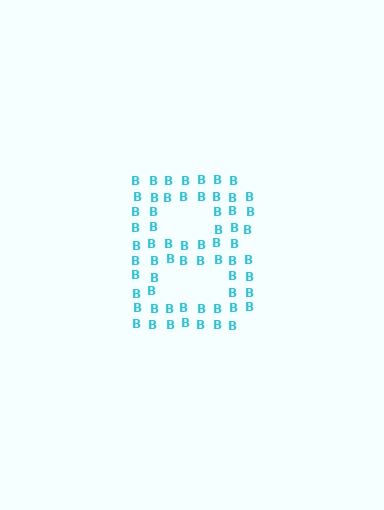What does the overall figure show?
The overall figure shows the letter B.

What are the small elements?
The small elements are letter B's.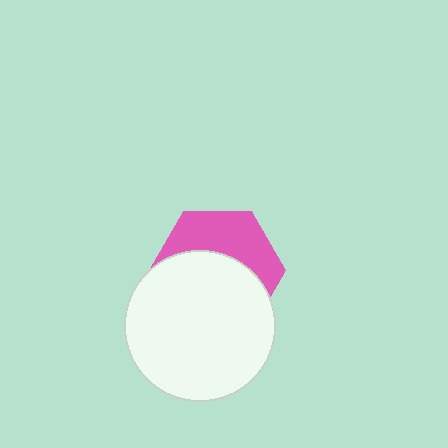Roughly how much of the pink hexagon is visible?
A small part of it is visible (roughly 41%).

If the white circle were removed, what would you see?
You would see the complete pink hexagon.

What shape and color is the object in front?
The object in front is a white circle.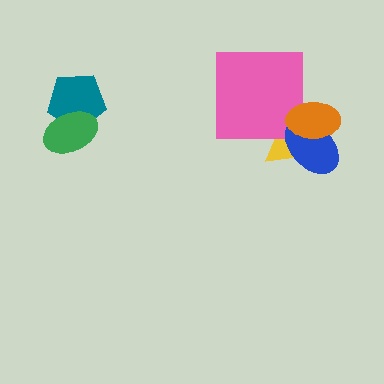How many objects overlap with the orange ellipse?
3 objects overlap with the orange ellipse.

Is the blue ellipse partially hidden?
Yes, it is partially covered by another shape.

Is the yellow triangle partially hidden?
Yes, it is partially covered by another shape.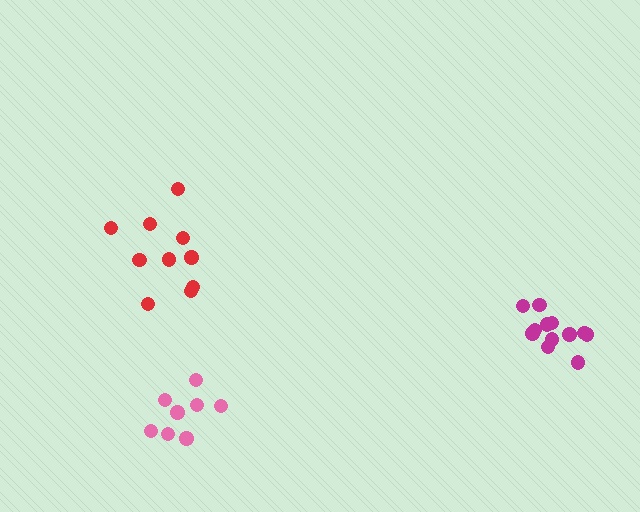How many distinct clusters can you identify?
There are 3 distinct clusters.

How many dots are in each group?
Group 1: 8 dots, Group 2: 12 dots, Group 3: 10 dots (30 total).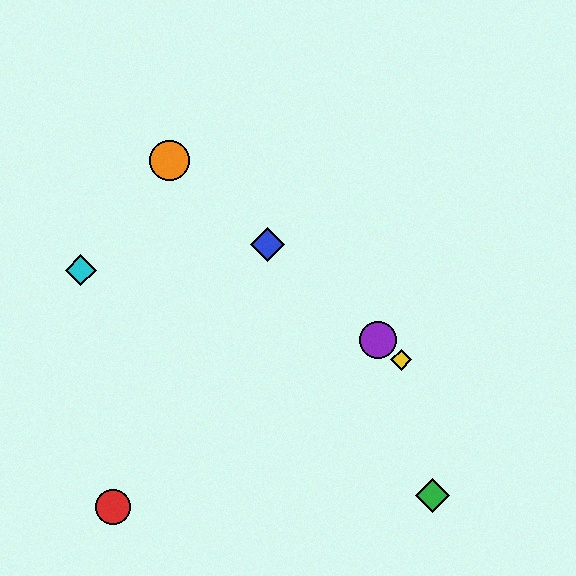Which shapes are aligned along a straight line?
The blue diamond, the yellow diamond, the purple circle, the orange circle are aligned along a straight line.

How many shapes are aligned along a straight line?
4 shapes (the blue diamond, the yellow diamond, the purple circle, the orange circle) are aligned along a straight line.